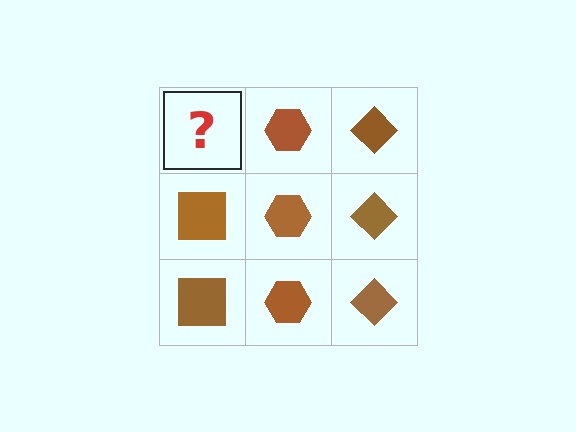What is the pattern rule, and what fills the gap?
The rule is that each column has a consistent shape. The gap should be filled with a brown square.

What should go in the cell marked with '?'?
The missing cell should contain a brown square.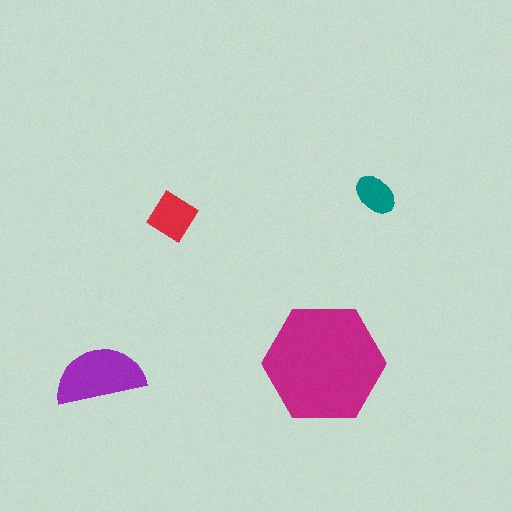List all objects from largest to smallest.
The magenta hexagon, the purple semicircle, the red diamond, the teal ellipse.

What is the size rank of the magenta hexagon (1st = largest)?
1st.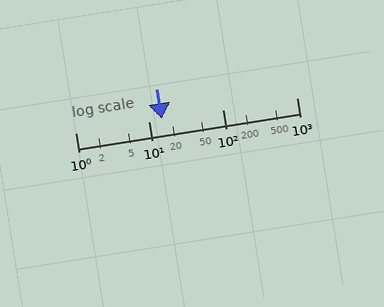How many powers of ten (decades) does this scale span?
The scale spans 3 decades, from 1 to 1000.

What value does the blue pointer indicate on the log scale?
The pointer indicates approximately 15.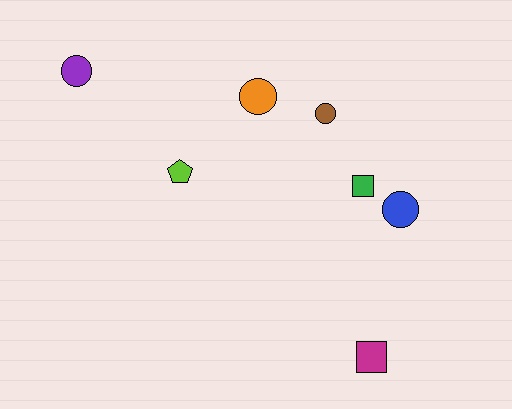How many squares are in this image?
There are 2 squares.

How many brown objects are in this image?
There is 1 brown object.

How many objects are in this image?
There are 7 objects.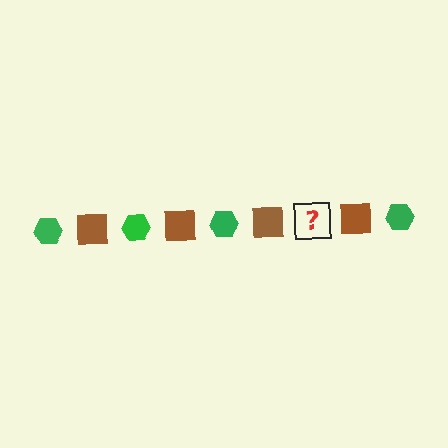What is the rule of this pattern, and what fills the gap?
The rule is that the pattern alternates between green hexagon and brown square. The gap should be filled with a green hexagon.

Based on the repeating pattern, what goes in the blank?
The blank should be a green hexagon.